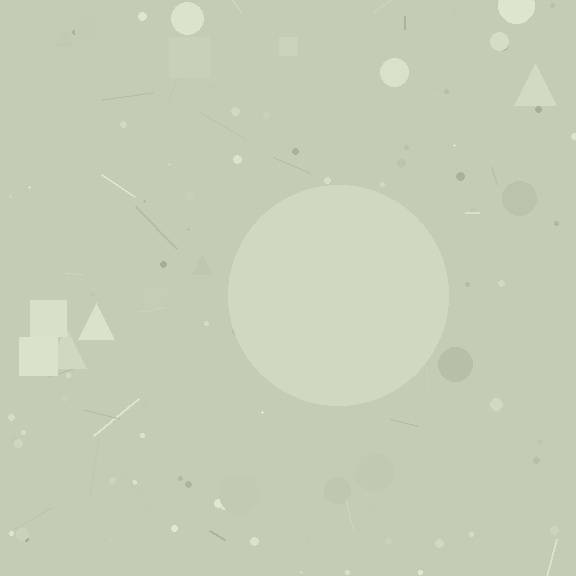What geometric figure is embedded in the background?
A circle is embedded in the background.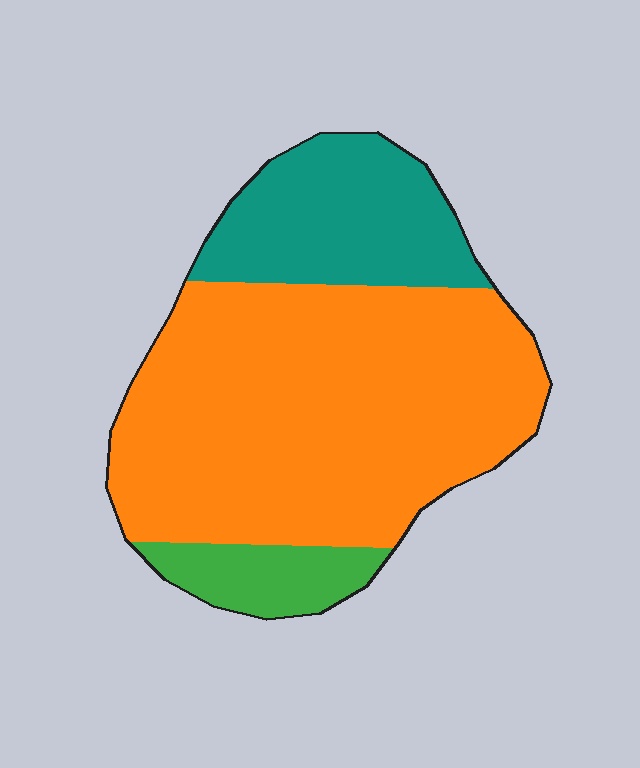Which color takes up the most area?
Orange, at roughly 70%.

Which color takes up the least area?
Green, at roughly 10%.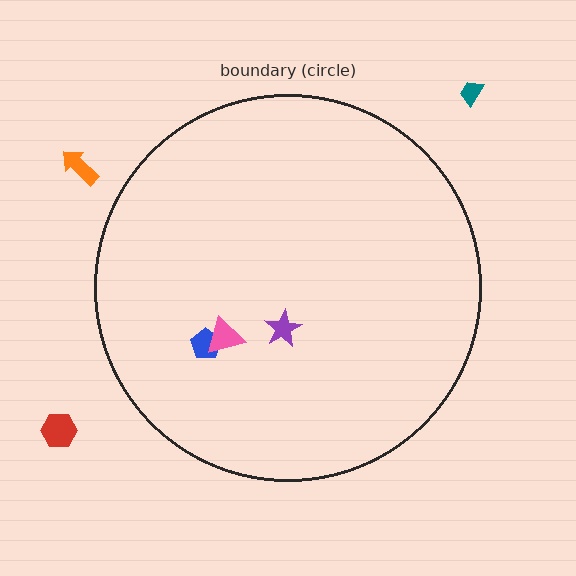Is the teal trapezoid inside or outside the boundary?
Outside.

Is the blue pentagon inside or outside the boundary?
Inside.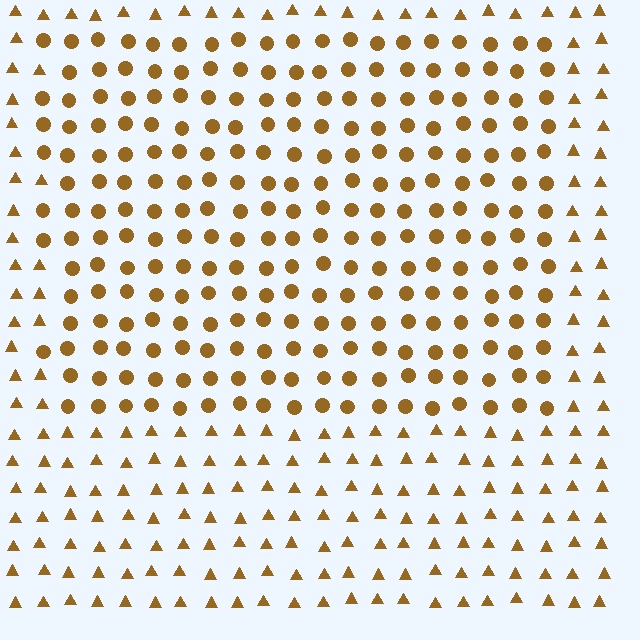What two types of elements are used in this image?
The image uses circles inside the rectangle region and triangles outside it.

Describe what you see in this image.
The image is filled with small brown elements arranged in a uniform grid. A rectangle-shaped region contains circles, while the surrounding area contains triangles. The boundary is defined purely by the change in element shape.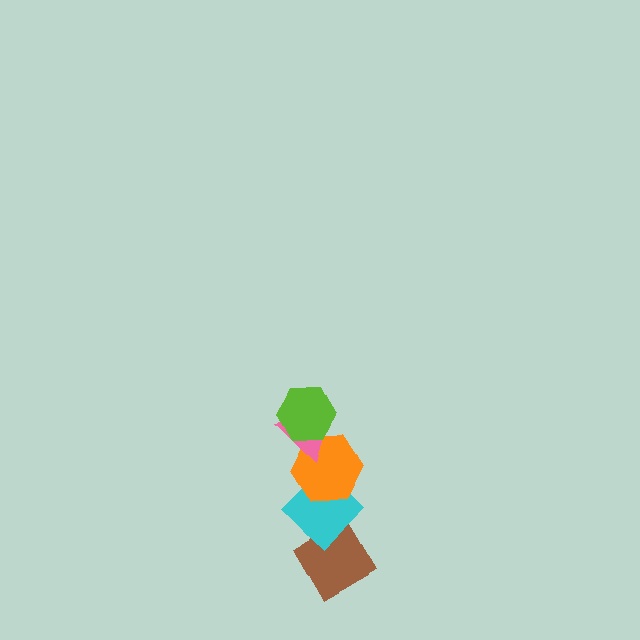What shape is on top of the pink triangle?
The lime hexagon is on top of the pink triangle.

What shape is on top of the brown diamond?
The cyan diamond is on top of the brown diamond.